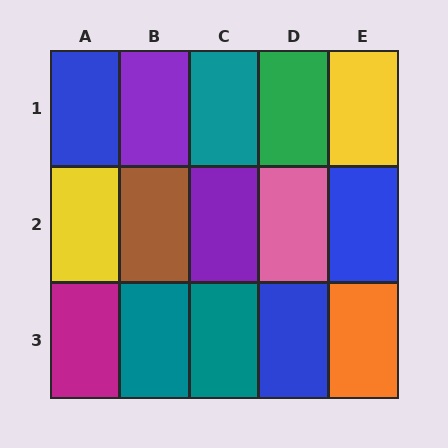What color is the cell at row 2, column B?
Brown.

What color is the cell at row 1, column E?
Yellow.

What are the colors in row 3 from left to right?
Magenta, teal, teal, blue, orange.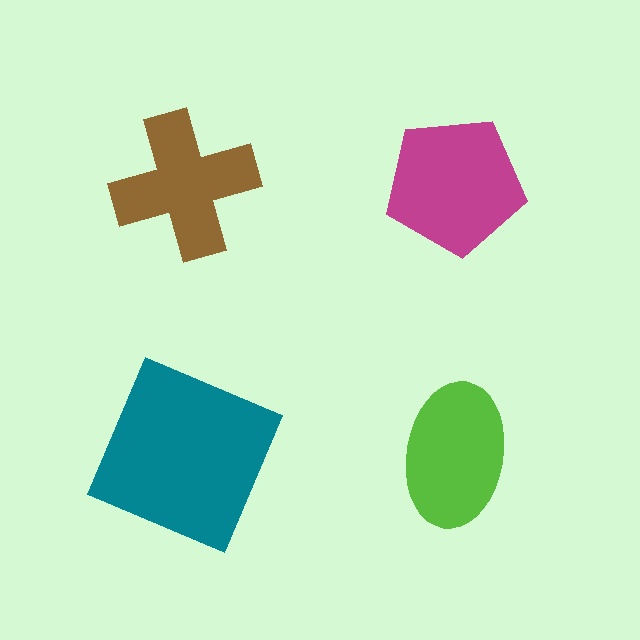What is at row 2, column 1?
A teal square.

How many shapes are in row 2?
2 shapes.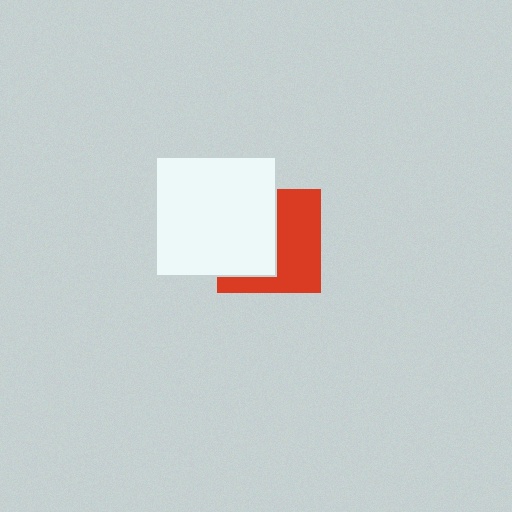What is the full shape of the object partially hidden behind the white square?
The partially hidden object is a red square.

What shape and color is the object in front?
The object in front is a white square.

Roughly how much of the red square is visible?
About half of it is visible (roughly 51%).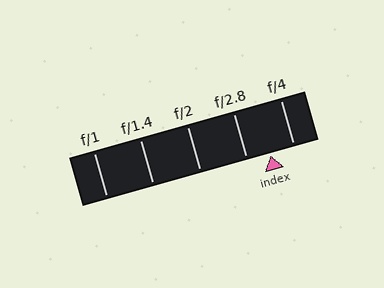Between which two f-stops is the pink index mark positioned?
The index mark is between f/2.8 and f/4.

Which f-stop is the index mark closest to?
The index mark is closest to f/2.8.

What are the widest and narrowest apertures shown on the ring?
The widest aperture shown is f/1 and the narrowest is f/4.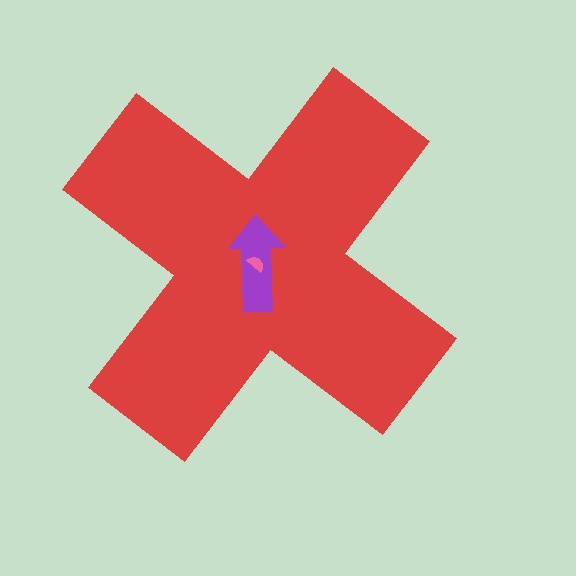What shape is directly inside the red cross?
The purple arrow.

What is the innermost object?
The pink semicircle.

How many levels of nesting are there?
3.